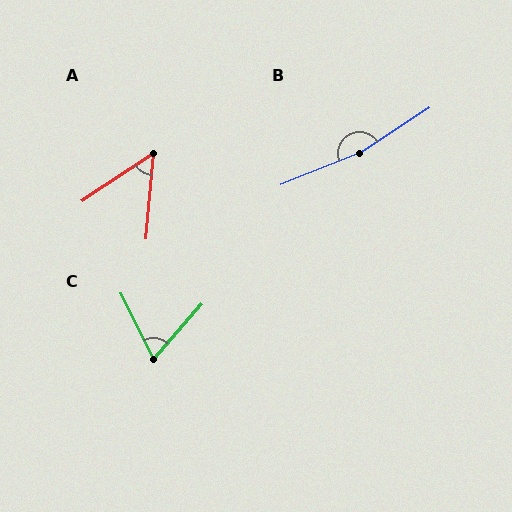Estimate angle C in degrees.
Approximately 67 degrees.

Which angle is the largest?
B, at approximately 168 degrees.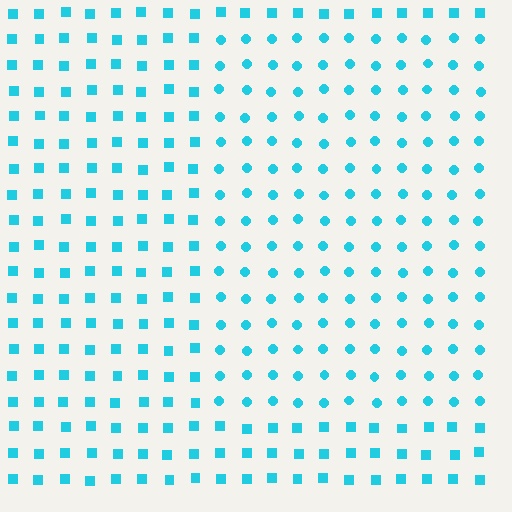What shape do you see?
I see a rectangle.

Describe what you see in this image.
The image is filled with small cyan elements arranged in a uniform grid. A rectangle-shaped region contains circles, while the surrounding area contains squares. The boundary is defined purely by the change in element shape.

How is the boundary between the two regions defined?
The boundary is defined by a change in element shape: circles inside vs. squares outside. All elements share the same color and spacing.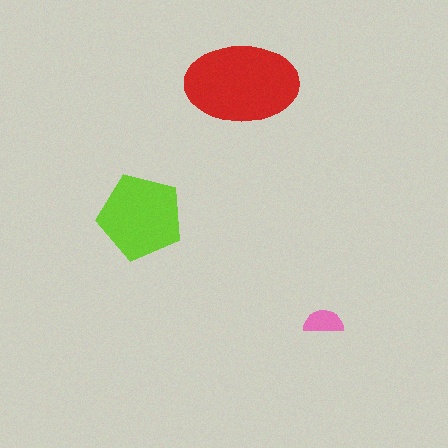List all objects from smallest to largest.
The pink semicircle, the lime pentagon, the red ellipse.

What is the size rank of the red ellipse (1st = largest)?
1st.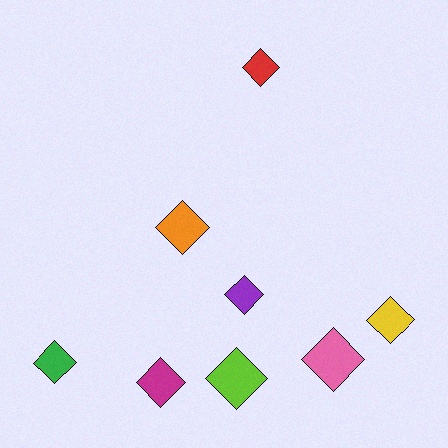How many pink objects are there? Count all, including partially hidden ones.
There is 1 pink object.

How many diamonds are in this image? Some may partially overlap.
There are 8 diamonds.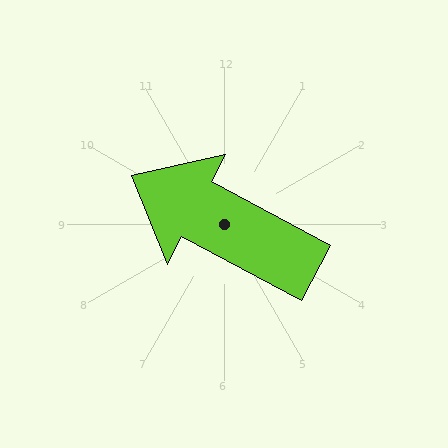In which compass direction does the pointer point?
Northwest.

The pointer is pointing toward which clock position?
Roughly 10 o'clock.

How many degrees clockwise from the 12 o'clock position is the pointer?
Approximately 298 degrees.